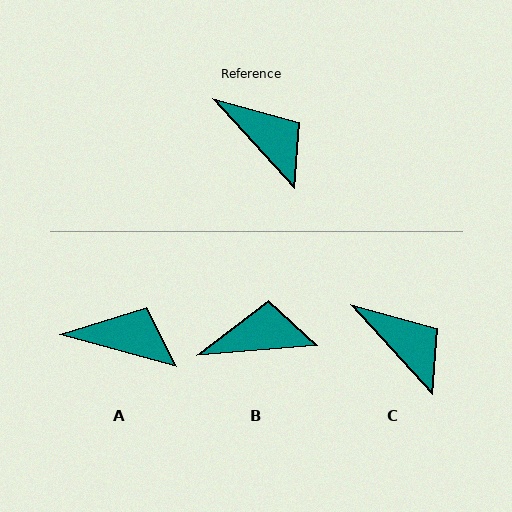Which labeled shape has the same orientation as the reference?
C.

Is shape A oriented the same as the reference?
No, it is off by about 32 degrees.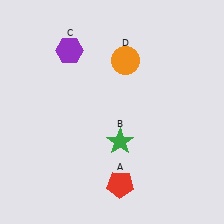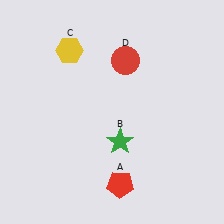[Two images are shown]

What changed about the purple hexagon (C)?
In Image 1, C is purple. In Image 2, it changed to yellow.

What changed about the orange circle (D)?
In Image 1, D is orange. In Image 2, it changed to red.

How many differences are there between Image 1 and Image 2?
There are 2 differences between the two images.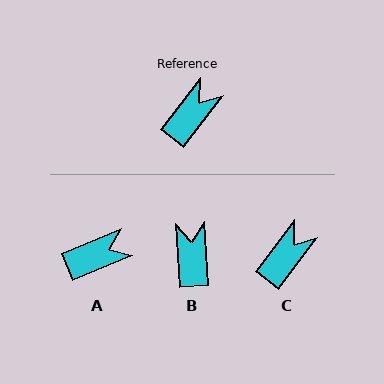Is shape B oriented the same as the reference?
No, it is off by about 41 degrees.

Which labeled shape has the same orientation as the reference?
C.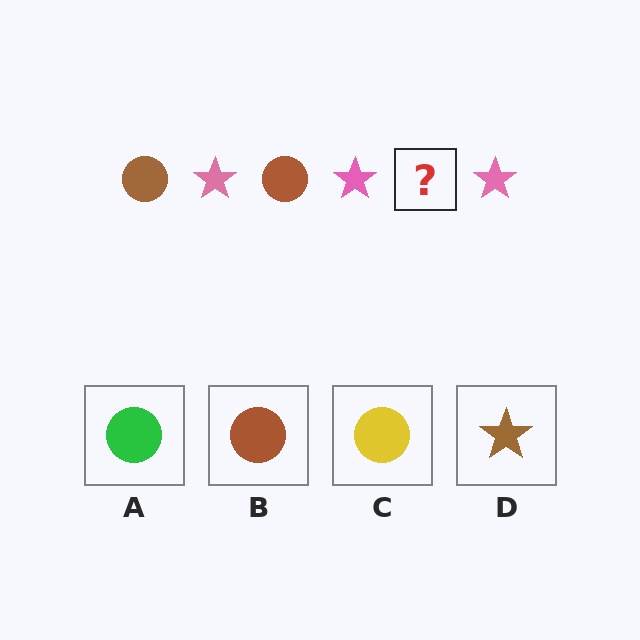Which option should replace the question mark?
Option B.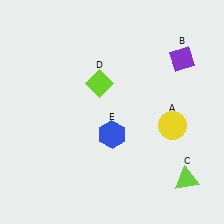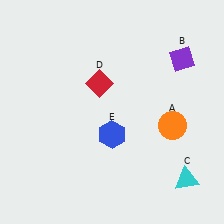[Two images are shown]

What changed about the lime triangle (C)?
In Image 1, C is lime. In Image 2, it changed to cyan.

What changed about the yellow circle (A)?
In Image 1, A is yellow. In Image 2, it changed to orange.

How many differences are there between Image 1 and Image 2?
There are 3 differences between the two images.